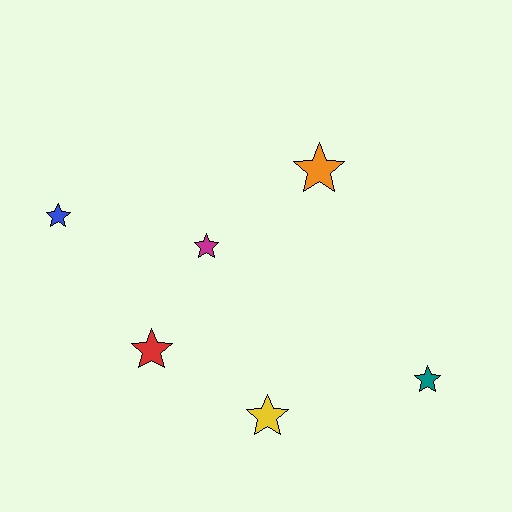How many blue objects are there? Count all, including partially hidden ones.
There is 1 blue object.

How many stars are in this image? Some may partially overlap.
There are 6 stars.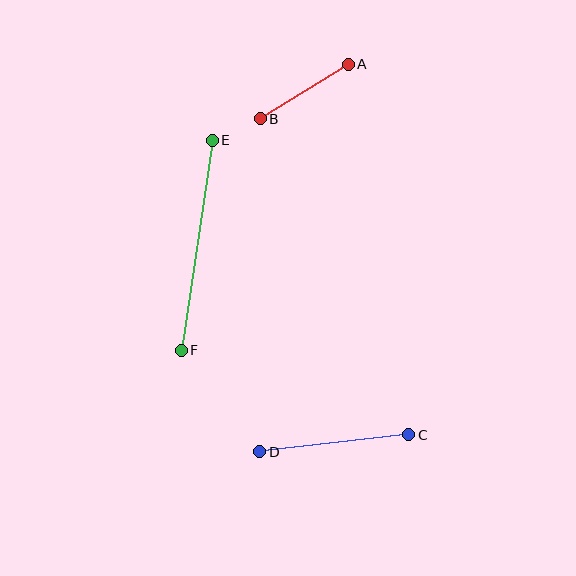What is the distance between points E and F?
The distance is approximately 212 pixels.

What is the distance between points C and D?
The distance is approximately 150 pixels.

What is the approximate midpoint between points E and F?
The midpoint is at approximately (197, 245) pixels.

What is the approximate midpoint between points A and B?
The midpoint is at approximately (304, 92) pixels.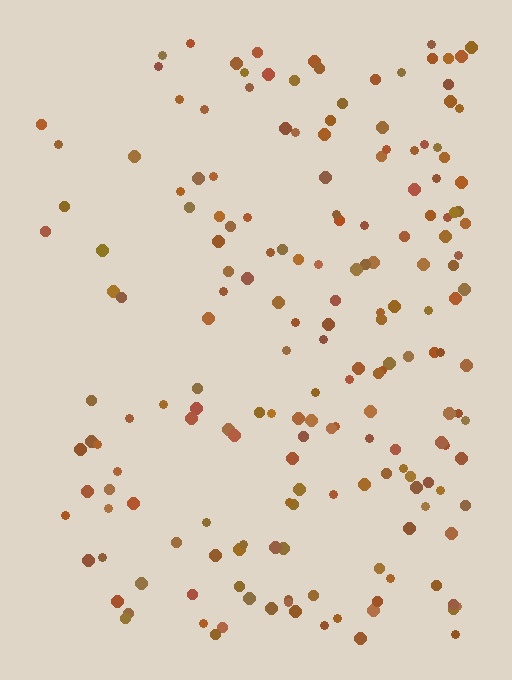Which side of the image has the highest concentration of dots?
The right.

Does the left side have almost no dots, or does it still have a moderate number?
Still a moderate number, just noticeably fewer than the right.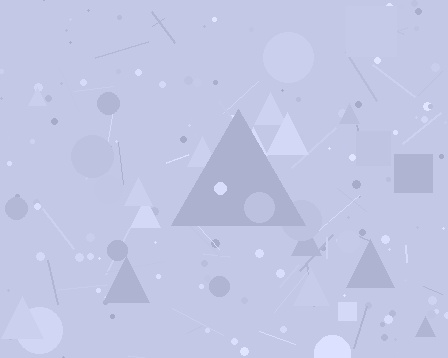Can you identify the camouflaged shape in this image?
The camouflaged shape is a triangle.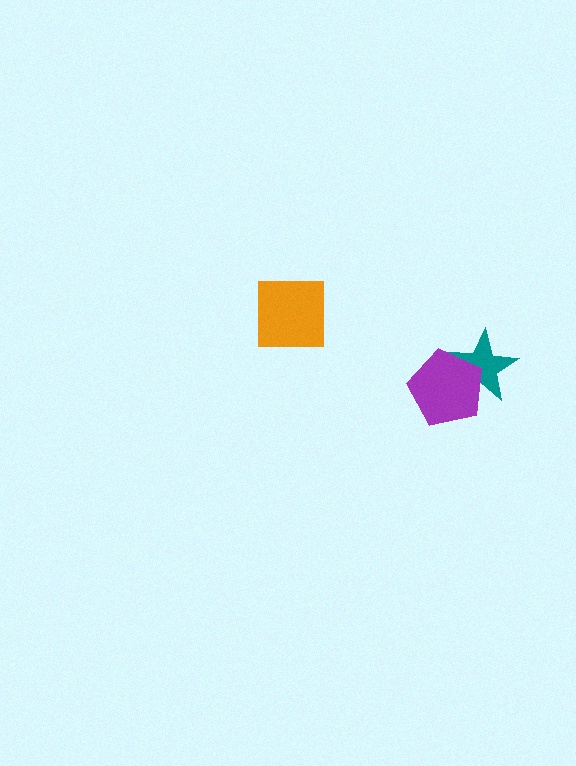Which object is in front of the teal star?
The purple pentagon is in front of the teal star.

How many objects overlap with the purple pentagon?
1 object overlaps with the purple pentagon.